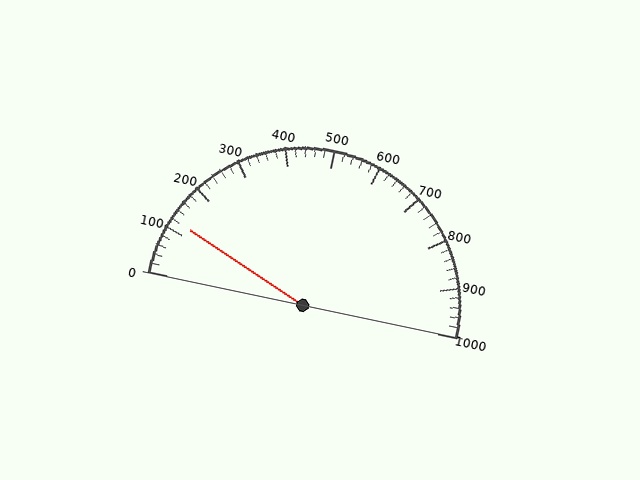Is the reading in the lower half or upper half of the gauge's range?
The reading is in the lower half of the range (0 to 1000).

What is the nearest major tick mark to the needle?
The nearest major tick mark is 100.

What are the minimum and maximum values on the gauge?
The gauge ranges from 0 to 1000.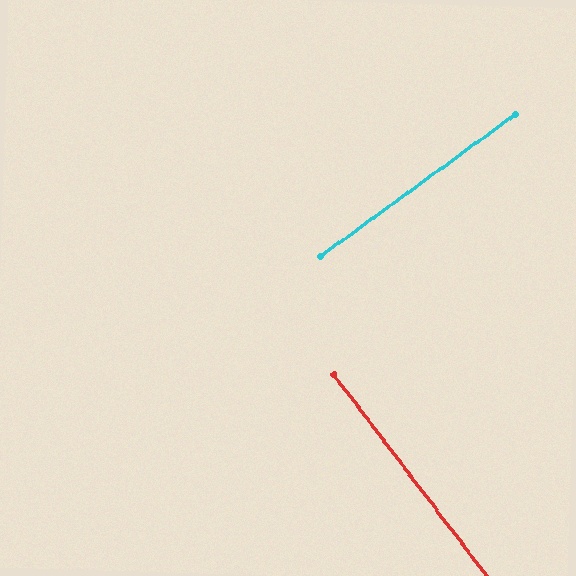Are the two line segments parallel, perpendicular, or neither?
Perpendicular — they meet at approximately 89°.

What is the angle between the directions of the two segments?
Approximately 89 degrees.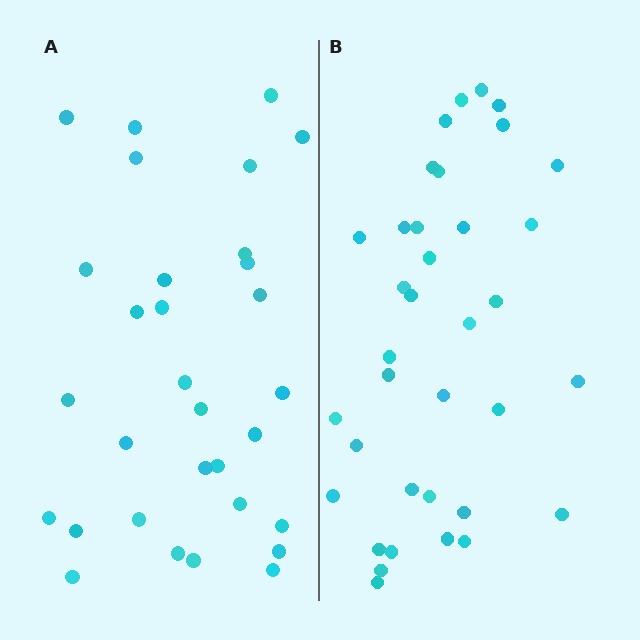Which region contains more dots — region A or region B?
Region B (the right region) has more dots.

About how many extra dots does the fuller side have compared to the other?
Region B has about 5 more dots than region A.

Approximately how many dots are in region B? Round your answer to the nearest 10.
About 40 dots. (The exact count is 36, which rounds to 40.)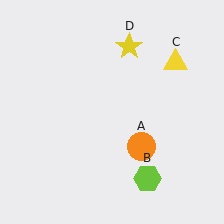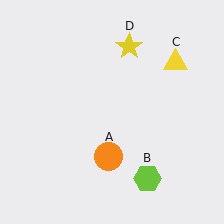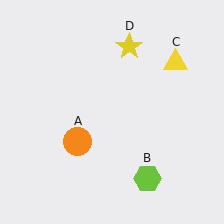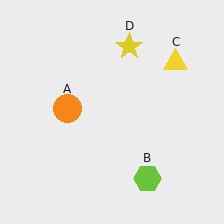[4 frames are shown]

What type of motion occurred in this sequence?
The orange circle (object A) rotated clockwise around the center of the scene.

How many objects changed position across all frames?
1 object changed position: orange circle (object A).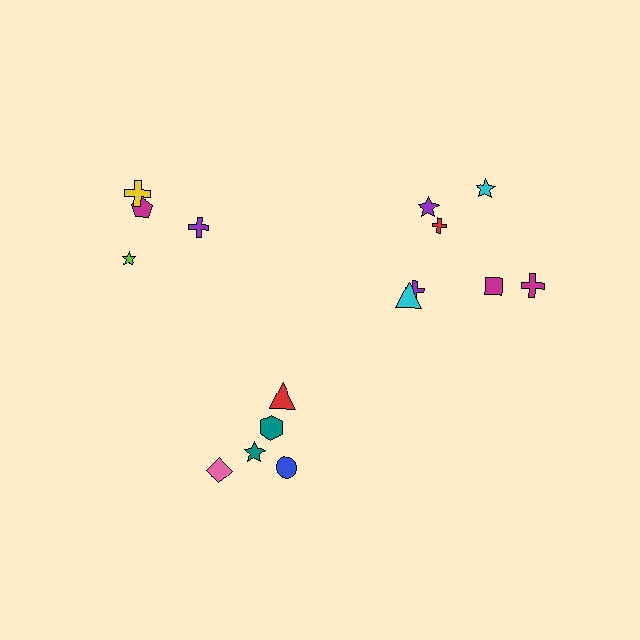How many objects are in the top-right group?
There are 7 objects.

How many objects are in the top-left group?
There are 4 objects.